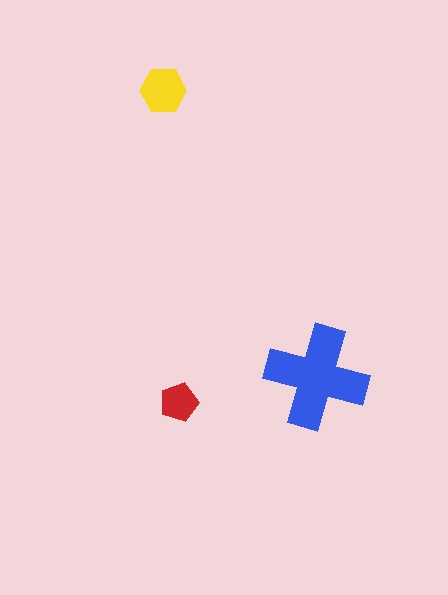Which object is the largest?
The blue cross.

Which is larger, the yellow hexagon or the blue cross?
The blue cross.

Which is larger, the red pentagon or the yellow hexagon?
The yellow hexagon.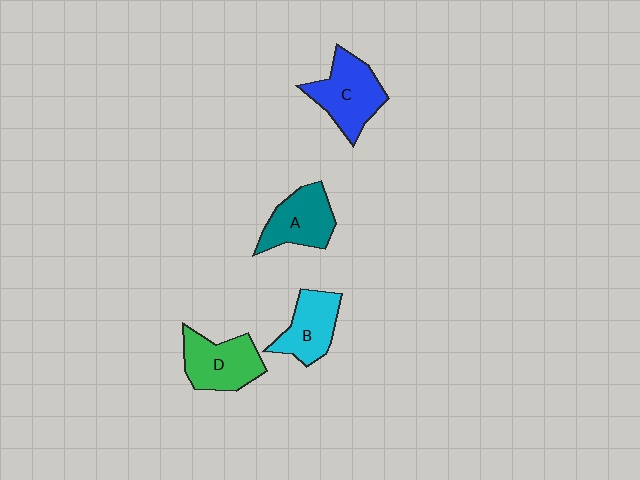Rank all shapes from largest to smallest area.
From largest to smallest: C (blue), D (green), A (teal), B (cyan).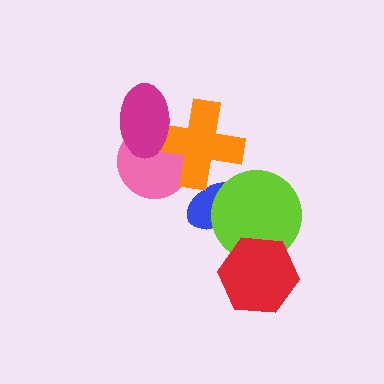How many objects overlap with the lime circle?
2 objects overlap with the lime circle.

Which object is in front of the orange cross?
The magenta ellipse is in front of the orange cross.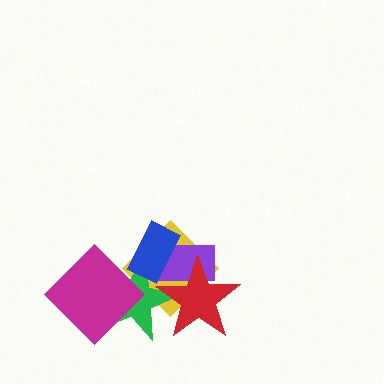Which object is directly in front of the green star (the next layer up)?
The purple rectangle is directly in front of the green star.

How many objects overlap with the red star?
3 objects overlap with the red star.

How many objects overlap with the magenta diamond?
2 objects overlap with the magenta diamond.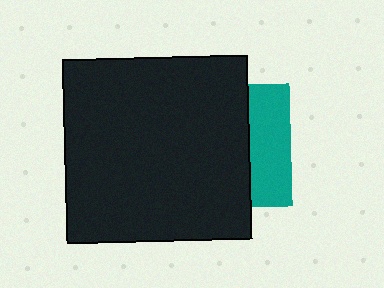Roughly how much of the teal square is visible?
A small part of it is visible (roughly 34%).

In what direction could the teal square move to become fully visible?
The teal square could move right. That would shift it out from behind the black square entirely.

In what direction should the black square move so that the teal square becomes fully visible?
The black square should move left. That is the shortest direction to clear the overlap and leave the teal square fully visible.